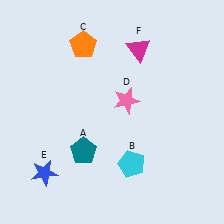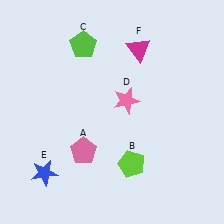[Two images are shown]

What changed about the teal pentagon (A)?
In Image 1, A is teal. In Image 2, it changed to pink.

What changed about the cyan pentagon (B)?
In Image 1, B is cyan. In Image 2, it changed to lime.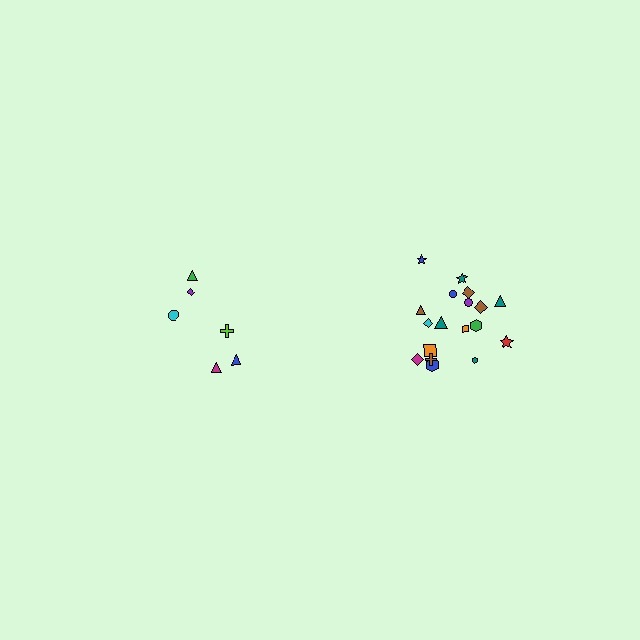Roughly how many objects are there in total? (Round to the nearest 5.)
Roughly 25 objects in total.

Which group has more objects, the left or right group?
The right group.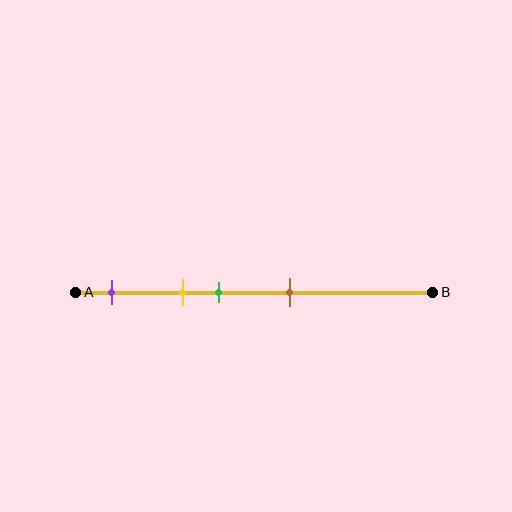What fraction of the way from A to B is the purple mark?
The purple mark is approximately 10% (0.1) of the way from A to B.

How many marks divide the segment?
There are 4 marks dividing the segment.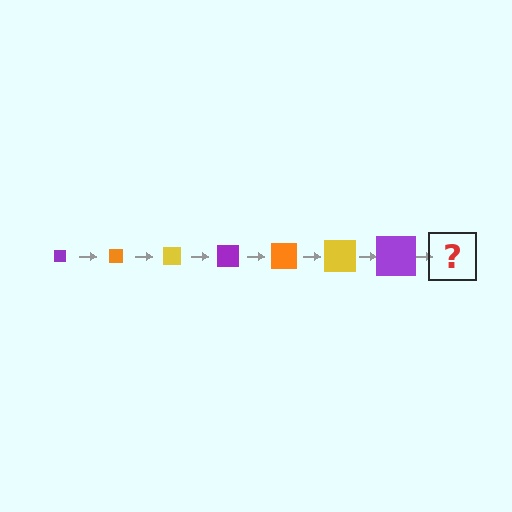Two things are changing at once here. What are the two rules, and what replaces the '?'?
The two rules are that the square grows larger each step and the color cycles through purple, orange, and yellow. The '?' should be an orange square, larger than the previous one.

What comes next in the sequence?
The next element should be an orange square, larger than the previous one.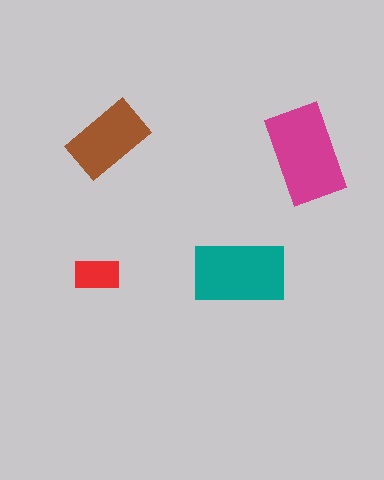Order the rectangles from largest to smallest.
the magenta one, the teal one, the brown one, the red one.